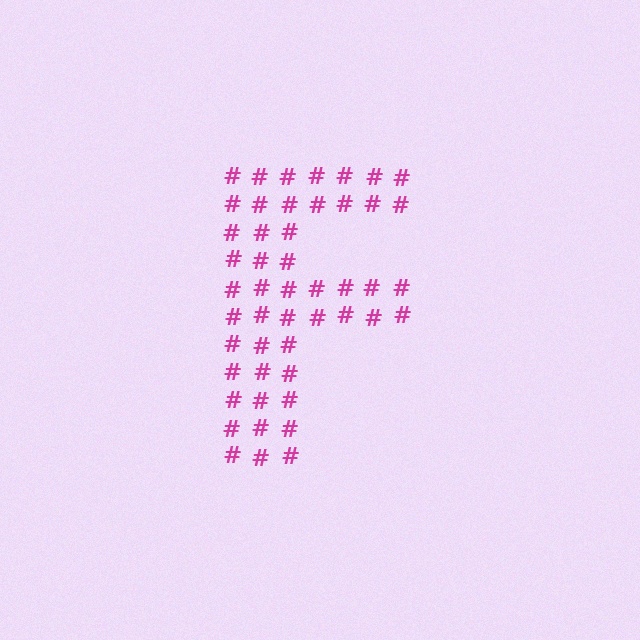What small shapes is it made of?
It is made of small hash symbols.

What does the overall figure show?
The overall figure shows the letter F.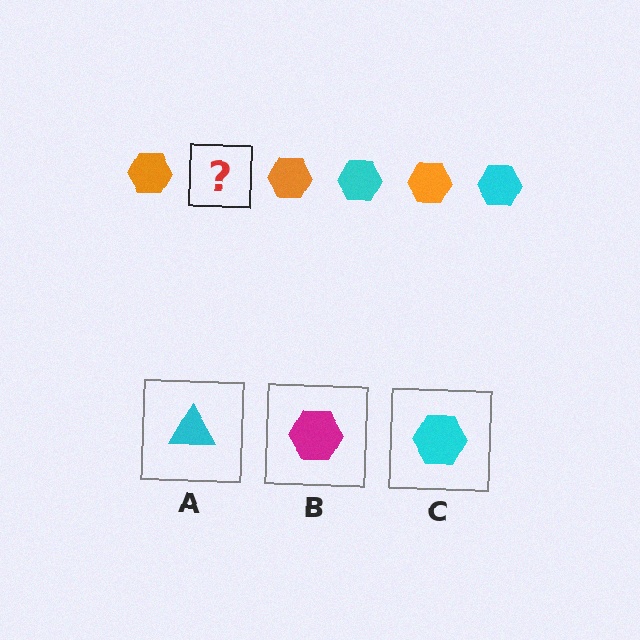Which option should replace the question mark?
Option C.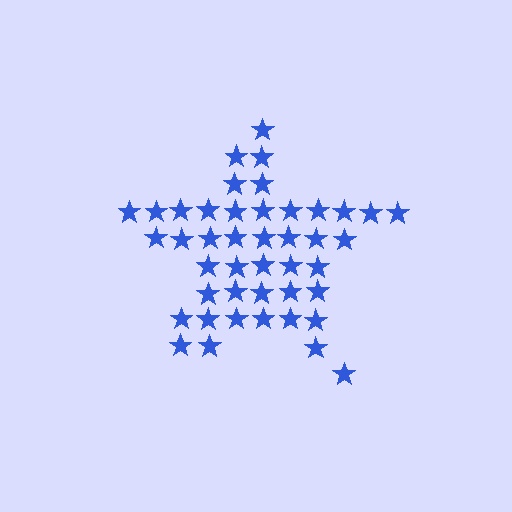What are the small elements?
The small elements are stars.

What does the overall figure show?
The overall figure shows a star.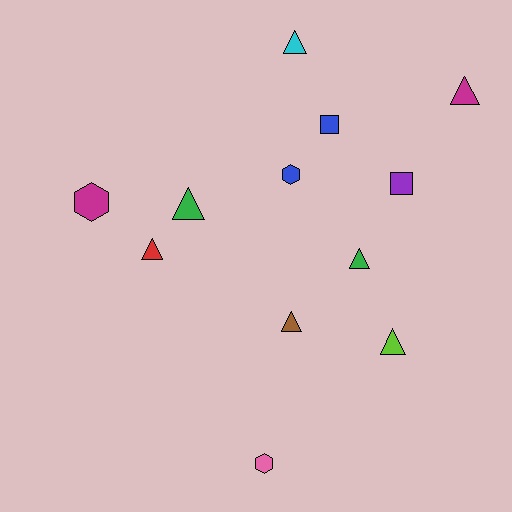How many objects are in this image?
There are 12 objects.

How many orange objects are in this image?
There are no orange objects.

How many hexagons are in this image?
There are 3 hexagons.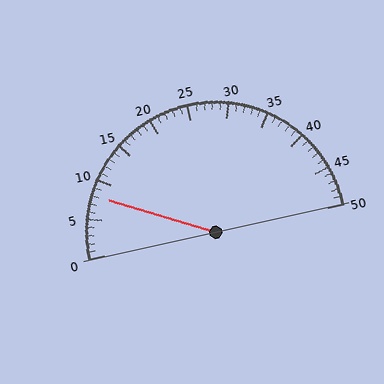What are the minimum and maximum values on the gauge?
The gauge ranges from 0 to 50.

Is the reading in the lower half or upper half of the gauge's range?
The reading is in the lower half of the range (0 to 50).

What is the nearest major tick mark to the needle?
The nearest major tick mark is 10.